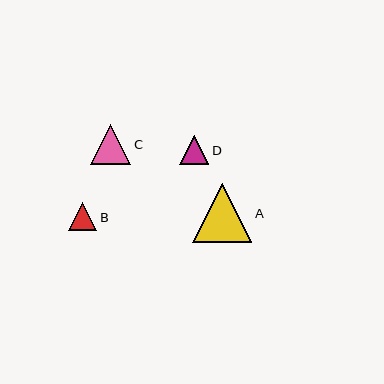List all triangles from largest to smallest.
From largest to smallest: A, C, D, B.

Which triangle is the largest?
Triangle A is the largest with a size of approximately 59 pixels.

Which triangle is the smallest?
Triangle B is the smallest with a size of approximately 28 pixels.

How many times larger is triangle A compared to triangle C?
Triangle A is approximately 1.5 times the size of triangle C.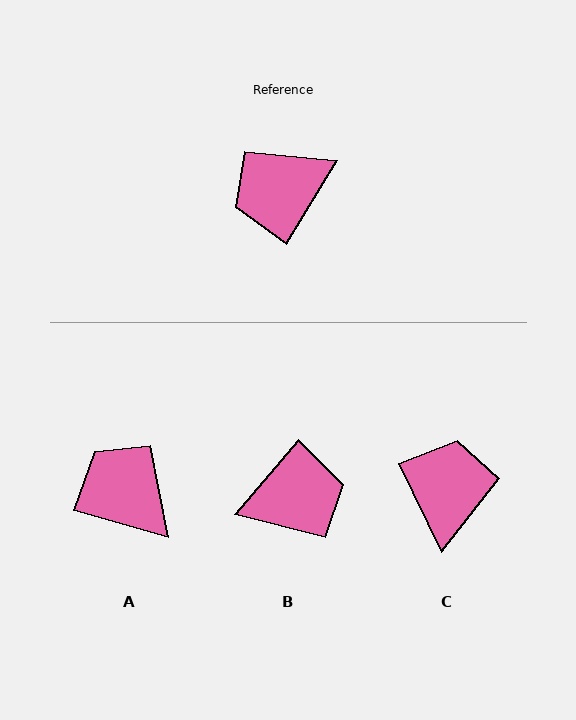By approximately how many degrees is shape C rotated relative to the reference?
Approximately 123 degrees clockwise.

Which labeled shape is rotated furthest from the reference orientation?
B, about 171 degrees away.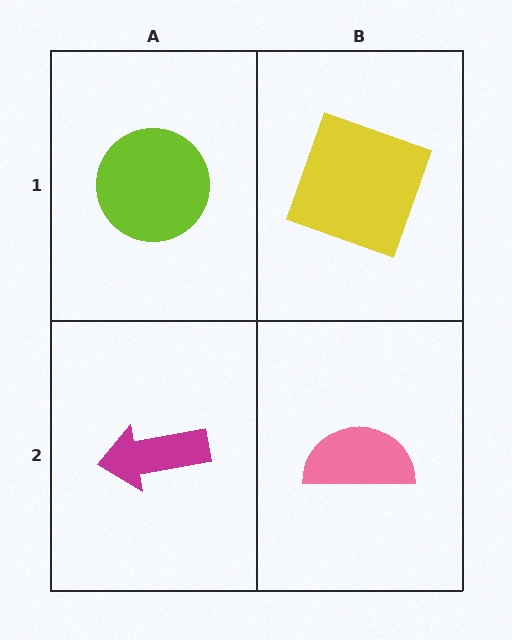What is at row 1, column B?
A yellow square.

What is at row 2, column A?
A magenta arrow.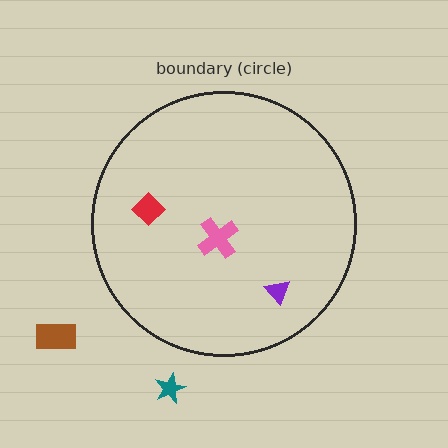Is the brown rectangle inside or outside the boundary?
Outside.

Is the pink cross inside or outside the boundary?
Inside.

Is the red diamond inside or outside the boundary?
Inside.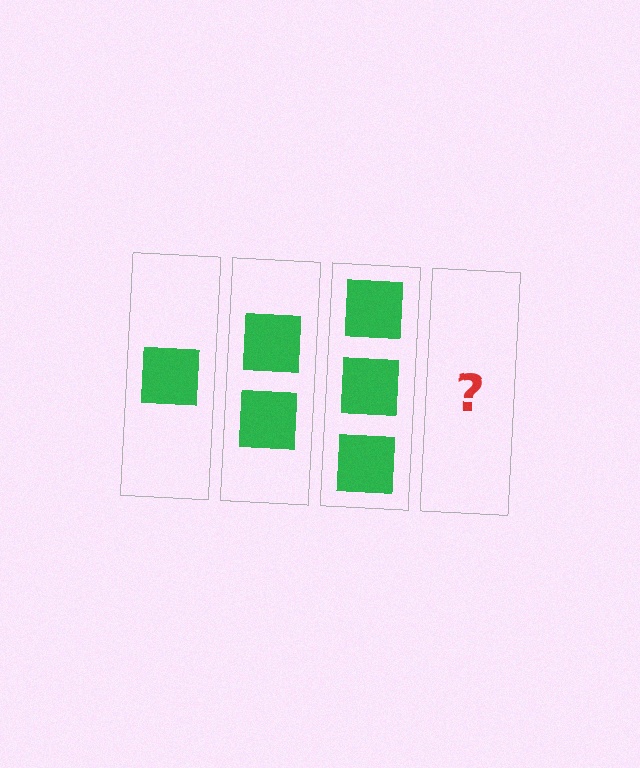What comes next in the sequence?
The next element should be 4 squares.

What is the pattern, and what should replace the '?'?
The pattern is that each step adds one more square. The '?' should be 4 squares.